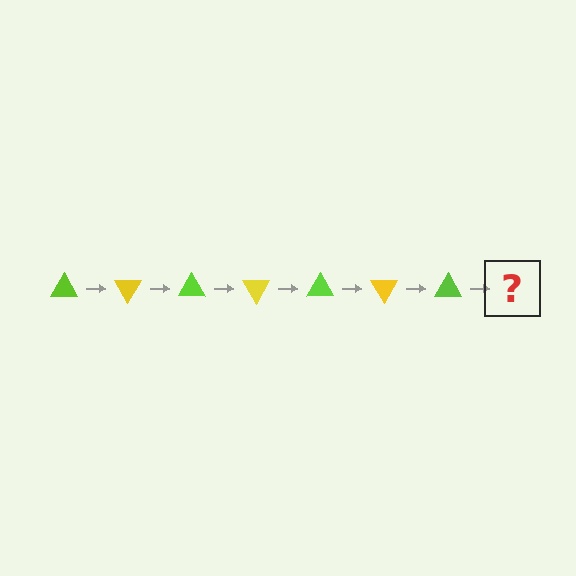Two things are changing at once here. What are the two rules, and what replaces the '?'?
The two rules are that it rotates 60 degrees each step and the color cycles through lime and yellow. The '?' should be a yellow triangle, rotated 420 degrees from the start.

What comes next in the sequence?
The next element should be a yellow triangle, rotated 420 degrees from the start.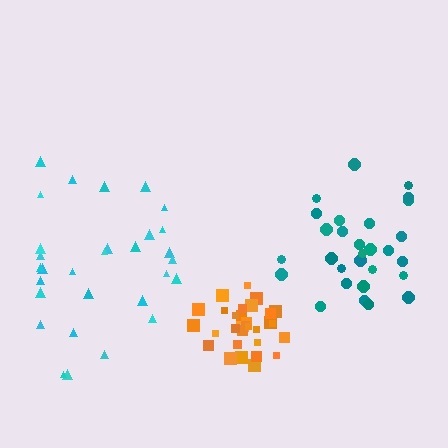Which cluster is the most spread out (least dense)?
Cyan.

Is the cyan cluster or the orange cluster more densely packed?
Orange.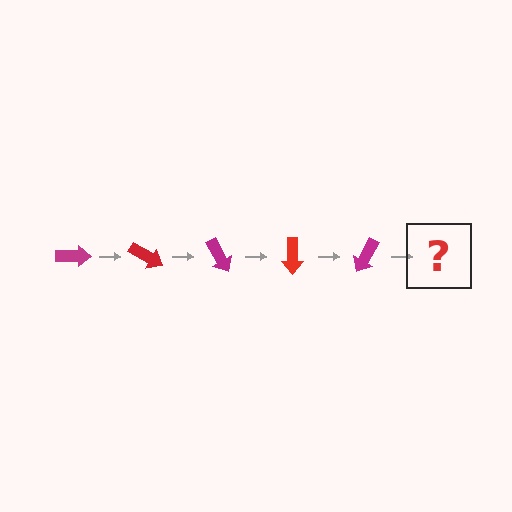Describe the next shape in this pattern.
It should be a red arrow, rotated 150 degrees from the start.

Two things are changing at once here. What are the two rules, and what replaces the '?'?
The two rules are that it rotates 30 degrees each step and the color cycles through magenta and red. The '?' should be a red arrow, rotated 150 degrees from the start.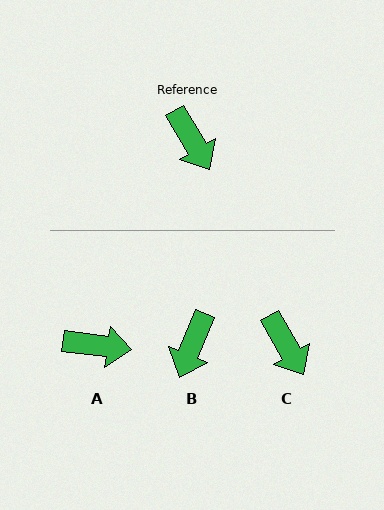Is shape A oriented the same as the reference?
No, it is off by about 52 degrees.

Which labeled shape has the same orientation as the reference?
C.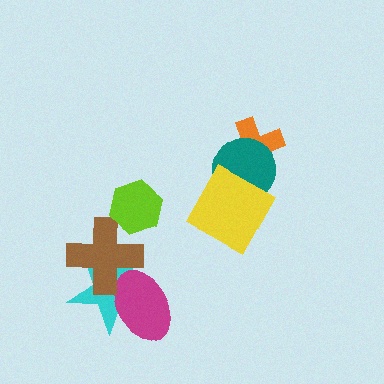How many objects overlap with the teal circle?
2 objects overlap with the teal circle.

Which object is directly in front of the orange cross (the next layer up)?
The teal circle is directly in front of the orange cross.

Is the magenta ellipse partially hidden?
Yes, it is partially covered by another shape.